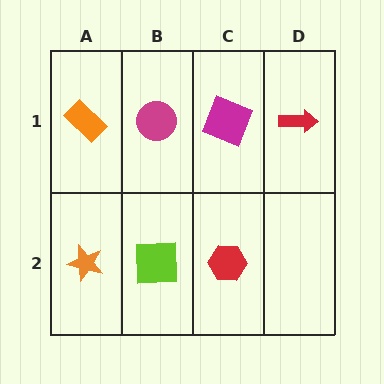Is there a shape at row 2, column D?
No, that cell is empty.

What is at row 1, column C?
A magenta square.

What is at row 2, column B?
A lime square.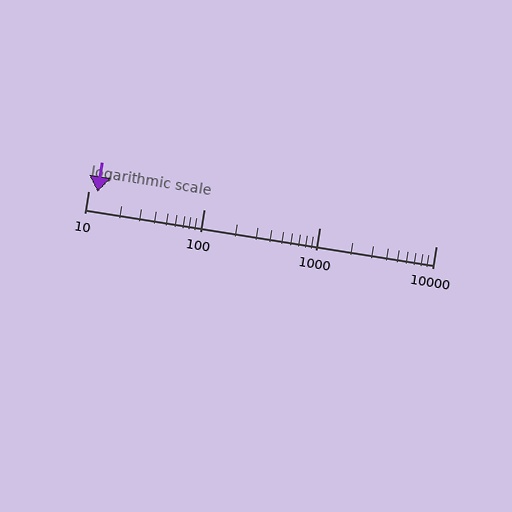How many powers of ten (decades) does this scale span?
The scale spans 3 decades, from 10 to 10000.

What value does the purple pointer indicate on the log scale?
The pointer indicates approximately 12.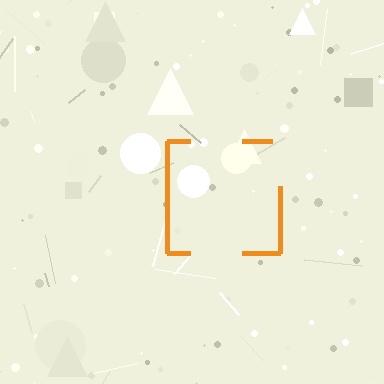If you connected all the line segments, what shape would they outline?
They would outline a square.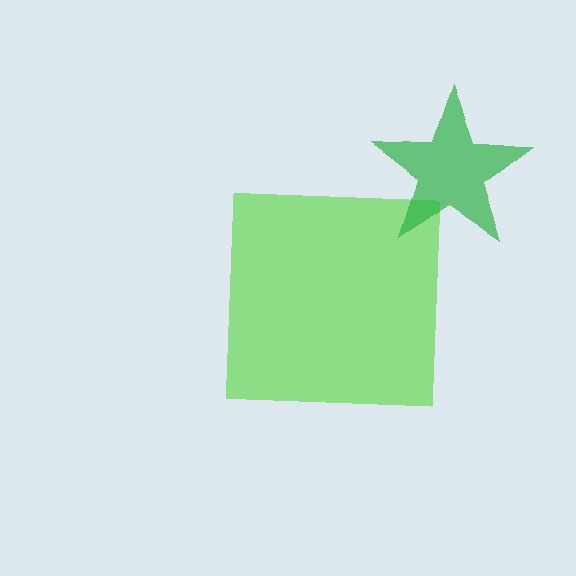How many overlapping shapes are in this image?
There are 2 overlapping shapes in the image.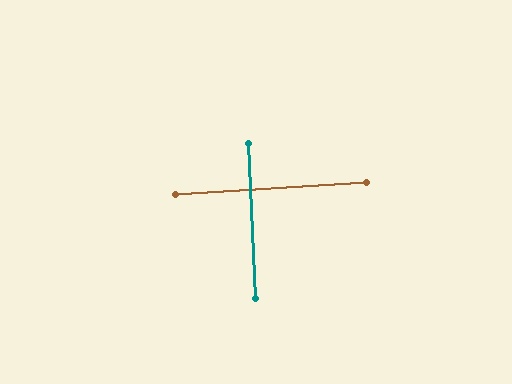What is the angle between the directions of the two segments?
Approximately 89 degrees.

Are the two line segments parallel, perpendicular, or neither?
Perpendicular — they meet at approximately 89°.